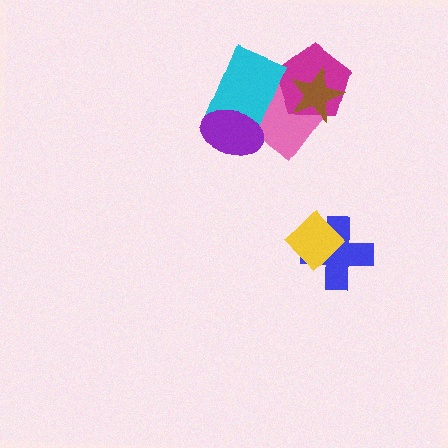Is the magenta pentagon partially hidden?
Yes, it is partially covered by another shape.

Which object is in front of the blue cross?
The yellow diamond is in front of the blue cross.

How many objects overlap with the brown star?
2 objects overlap with the brown star.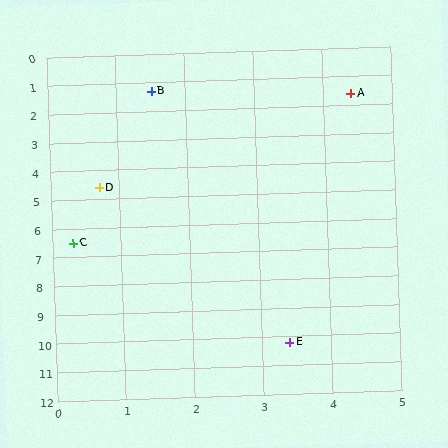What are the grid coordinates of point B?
Point B is at approximately (1.5, 1.3).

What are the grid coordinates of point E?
Point E is at approximately (3.4, 10.2).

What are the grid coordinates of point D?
Point D is at approximately (0.7, 4.6).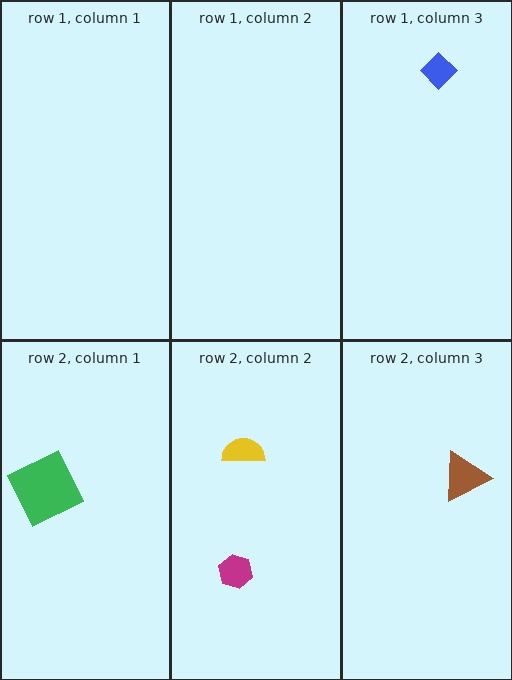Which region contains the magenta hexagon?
The row 2, column 2 region.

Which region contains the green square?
The row 2, column 1 region.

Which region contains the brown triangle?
The row 2, column 3 region.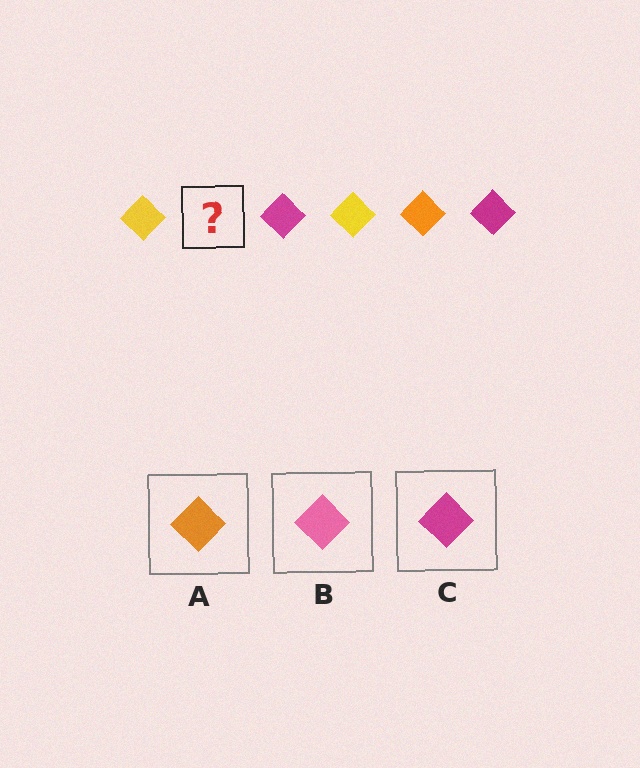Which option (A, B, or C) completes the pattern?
A.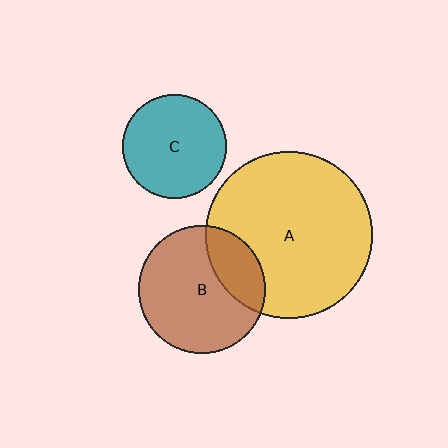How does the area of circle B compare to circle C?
Approximately 1.5 times.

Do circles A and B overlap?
Yes.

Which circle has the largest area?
Circle A (yellow).